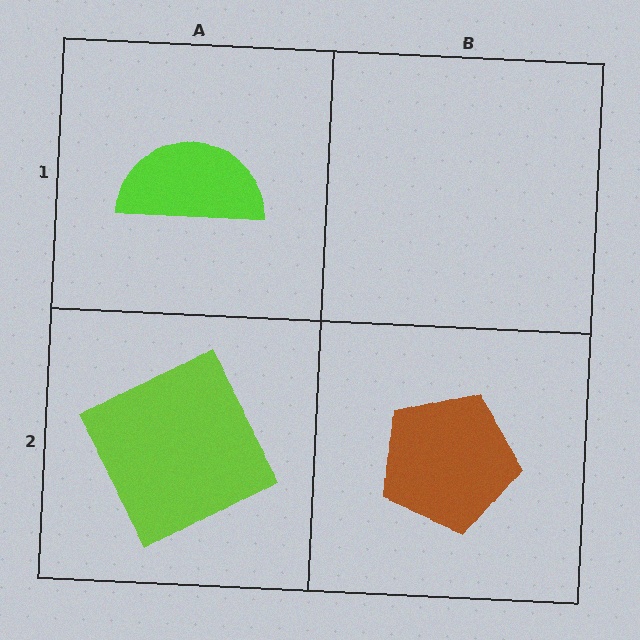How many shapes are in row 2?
2 shapes.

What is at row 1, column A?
A lime semicircle.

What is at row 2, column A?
A lime square.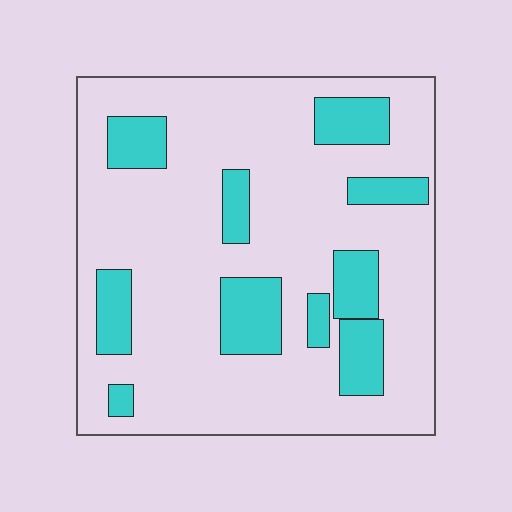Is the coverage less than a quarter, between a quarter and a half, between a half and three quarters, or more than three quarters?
Less than a quarter.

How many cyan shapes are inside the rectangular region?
10.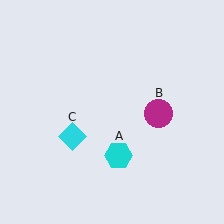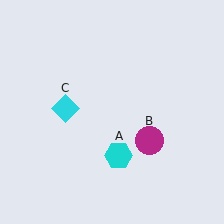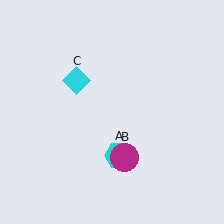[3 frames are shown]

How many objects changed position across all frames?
2 objects changed position: magenta circle (object B), cyan diamond (object C).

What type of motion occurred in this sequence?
The magenta circle (object B), cyan diamond (object C) rotated clockwise around the center of the scene.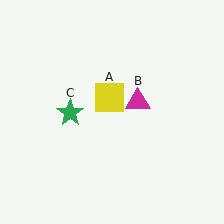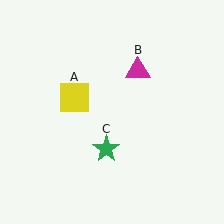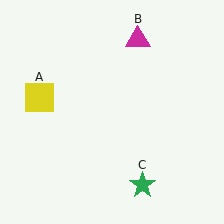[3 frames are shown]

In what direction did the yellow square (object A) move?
The yellow square (object A) moved left.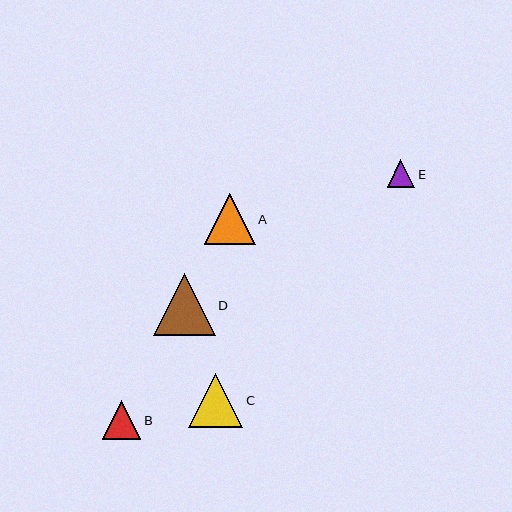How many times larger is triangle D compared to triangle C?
Triangle D is approximately 1.1 times the size of triangle C.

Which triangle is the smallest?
Triangle E is the smallest with a size of approximately 27 pixels.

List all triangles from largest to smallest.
From largest to smallest: D, C, A, B, E.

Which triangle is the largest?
Triangle D is the largest with a size of approximately 61 pixels.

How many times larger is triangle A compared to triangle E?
Triangle A is approximately 1.9 times the size of triangle E.